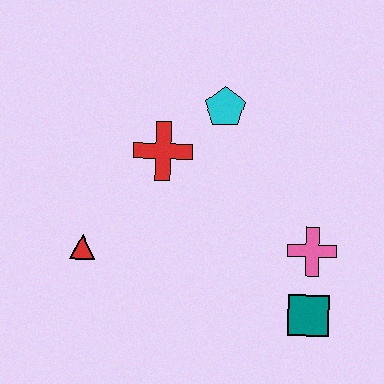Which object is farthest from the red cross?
The teal square is farthest from the red cross.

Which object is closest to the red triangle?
The red cross is closest to the red triangle.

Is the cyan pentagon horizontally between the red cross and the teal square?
Yes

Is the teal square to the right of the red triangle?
Yes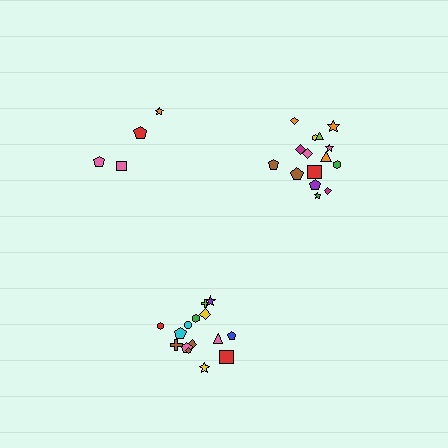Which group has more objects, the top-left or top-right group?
The top-right group.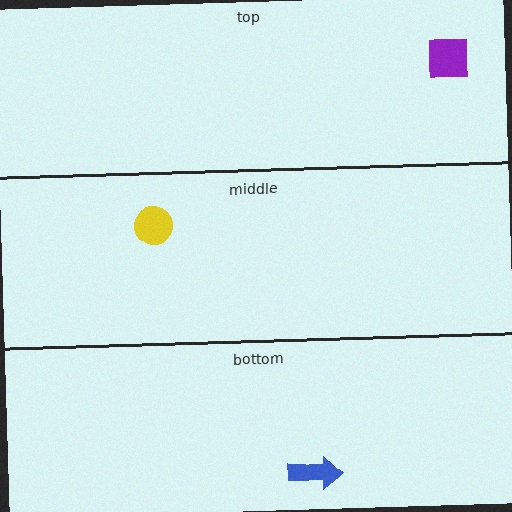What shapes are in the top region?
The purple square.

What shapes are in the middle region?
The yellow circle.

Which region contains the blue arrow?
The bottom region.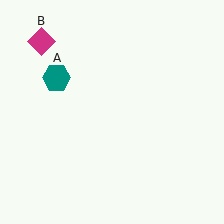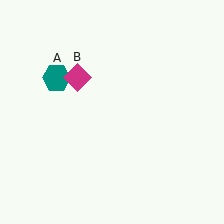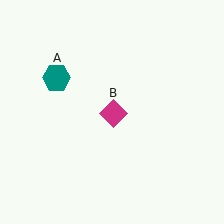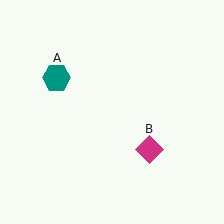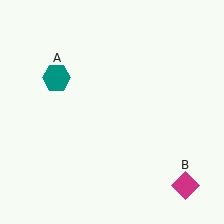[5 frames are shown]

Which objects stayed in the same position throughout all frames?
Teal hexagon (object A) remained stationary.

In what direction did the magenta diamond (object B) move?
The magenta diamond (object B) moved down and to the right.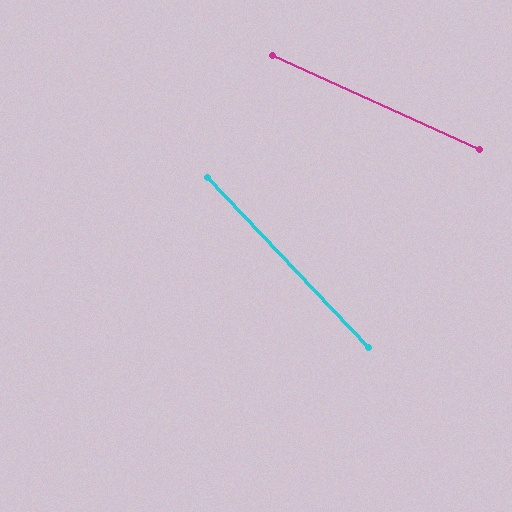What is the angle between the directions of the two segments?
Approximately 22 degrees.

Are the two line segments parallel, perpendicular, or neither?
Neither parallel nor perpendicular — they differ by about 22°.